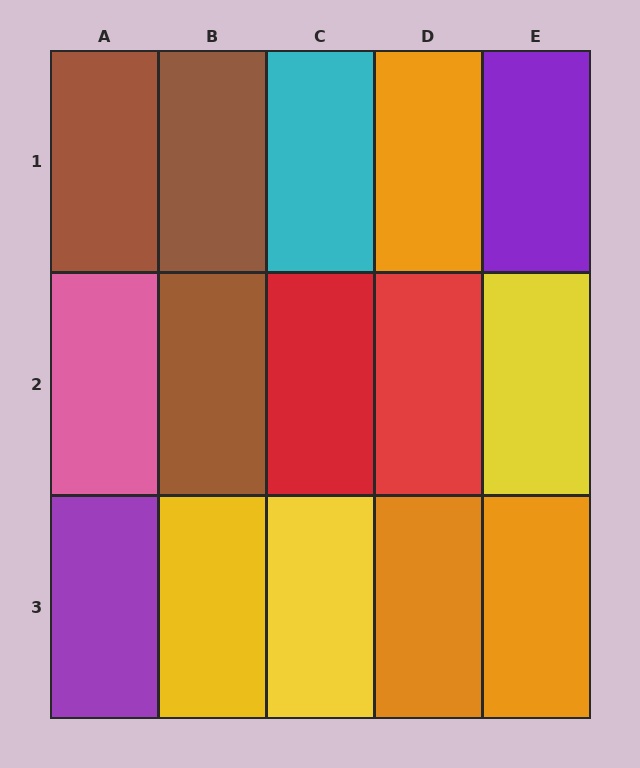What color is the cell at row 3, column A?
Purple.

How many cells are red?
2 cells are red.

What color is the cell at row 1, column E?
Purple.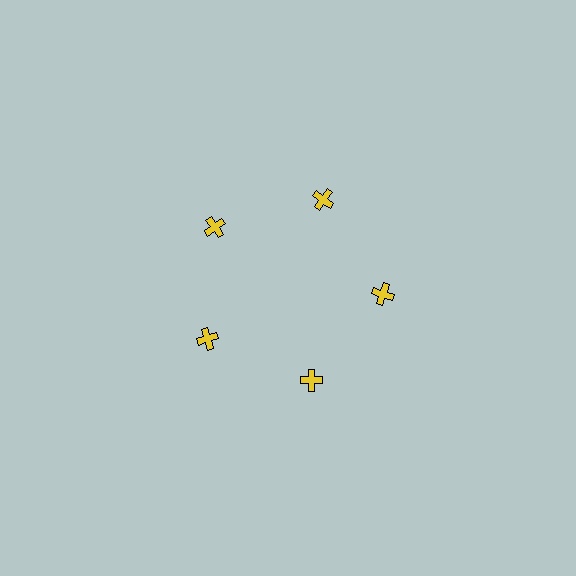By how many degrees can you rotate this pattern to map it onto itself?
The pattern maps onto itself every 72 degrees of rotation.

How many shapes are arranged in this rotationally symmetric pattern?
There are 5 shapes, arranged in 5 groups of 1.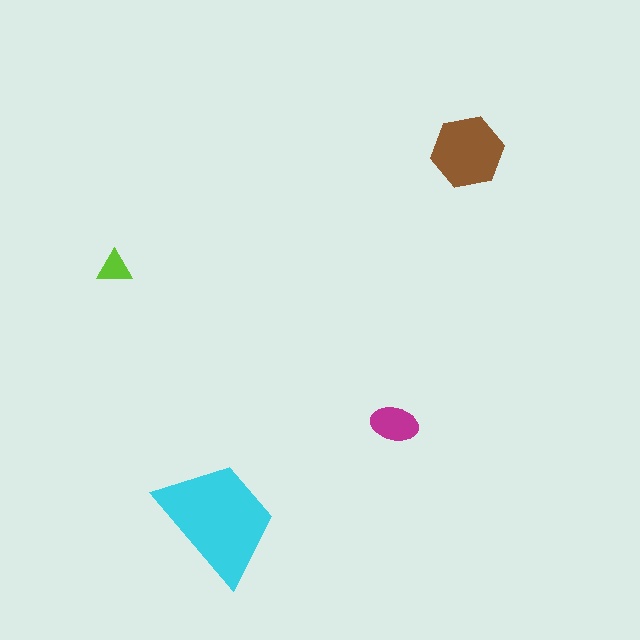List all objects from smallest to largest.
The lime triangle, the magenta ellipse, the brown hexagon, the cyan trapezoid.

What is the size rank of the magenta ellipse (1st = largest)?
3rd.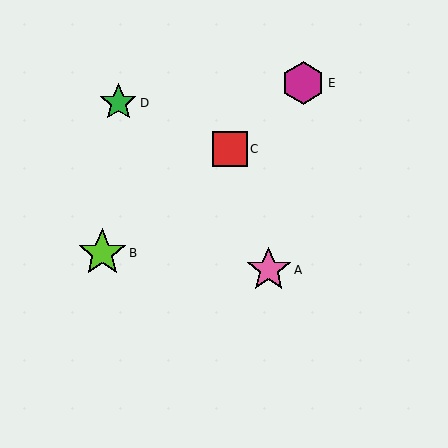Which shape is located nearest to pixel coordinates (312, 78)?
The magenta hexagon (labeled E) at (303, 83) is nearest to that location.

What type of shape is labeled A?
Shape A is a pink star.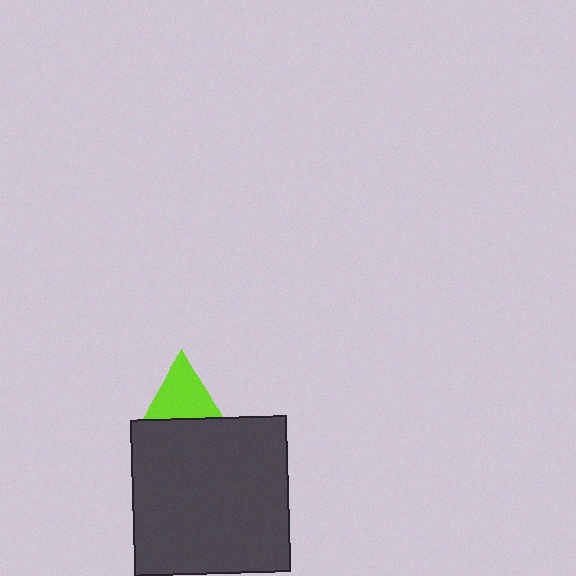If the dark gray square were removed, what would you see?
You would see the complete lime triangle.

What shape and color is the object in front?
The object in front is a dark gray square.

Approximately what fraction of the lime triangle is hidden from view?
Roughly 39% of the lime triangle is hidden behind the dark gray square.